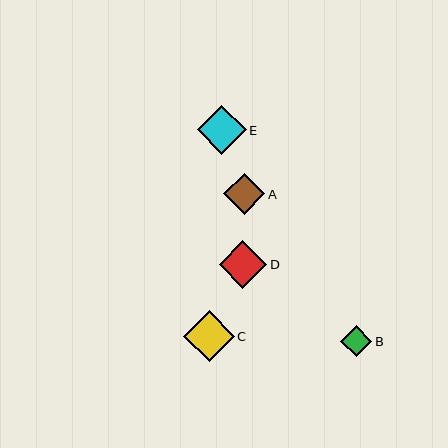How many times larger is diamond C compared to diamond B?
Diamond C is approximately 1.6 times the size of diamond B.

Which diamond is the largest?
Diamond C is the largest with a size of approximately 50 pixels.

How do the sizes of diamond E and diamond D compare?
Diamond E and diamond D are approximately the same size.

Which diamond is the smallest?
Diamond B is the smallest with a size of approximately 31 pixels.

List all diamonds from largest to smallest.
From largest to smallest: C, E, D, A, B.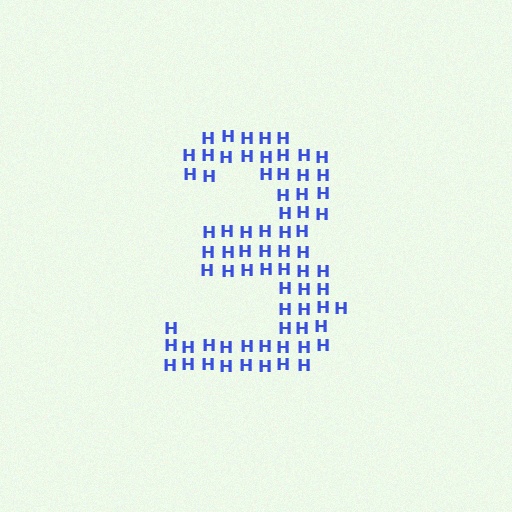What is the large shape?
The large shape is the digit 3.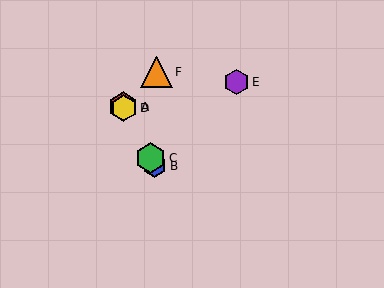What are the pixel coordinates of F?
Object F is at (156, 72).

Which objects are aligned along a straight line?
Objects A, B, C, D are aligned along a straight line.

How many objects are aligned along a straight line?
4 objects (A, B, C, D) are aligned along a straight line.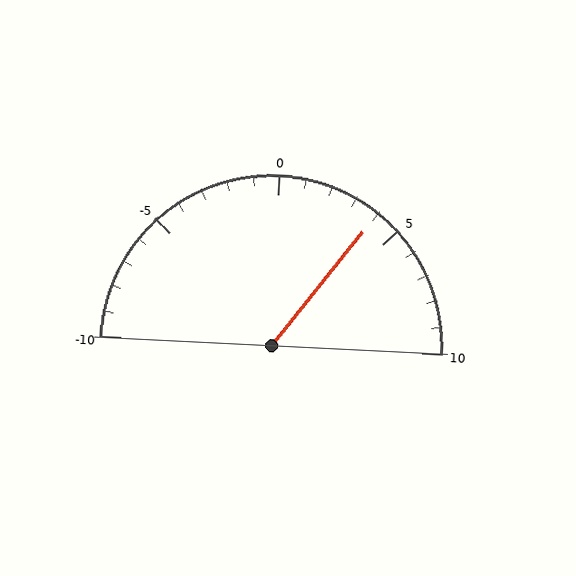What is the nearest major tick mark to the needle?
The nearest major tick mark is 5.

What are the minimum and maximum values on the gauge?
The gauge ranges from -10 to 10.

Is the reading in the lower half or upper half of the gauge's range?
The reading is in the upper half of the range (-10 to 10).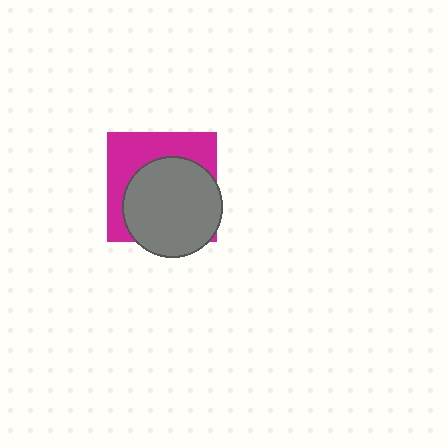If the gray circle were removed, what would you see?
You would see the complete magenta square.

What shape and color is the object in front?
The object in front is a gray circle.